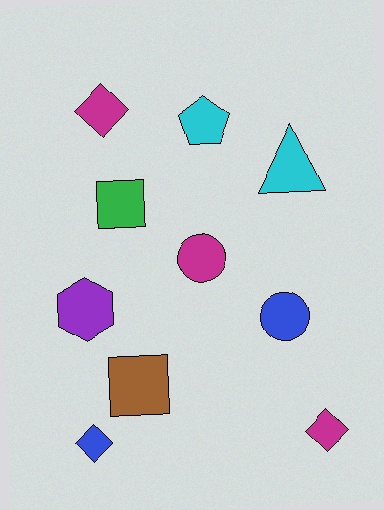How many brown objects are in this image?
There is 1 brown object.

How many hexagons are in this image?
There is 1 hexagon.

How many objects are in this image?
There are 10 objects.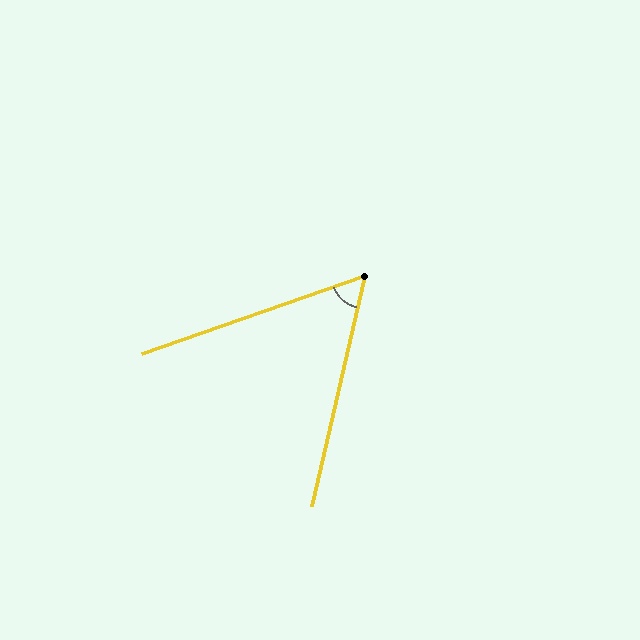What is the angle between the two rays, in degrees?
Approximately 58 degrees.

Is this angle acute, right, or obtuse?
It is acute.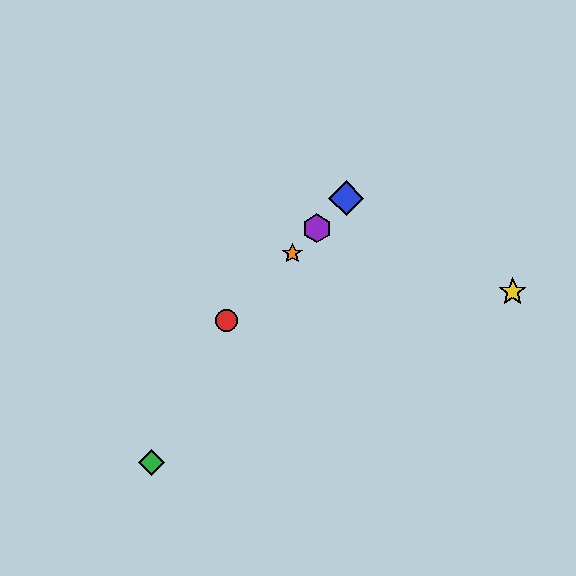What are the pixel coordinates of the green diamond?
The green diamond is at (151, 462).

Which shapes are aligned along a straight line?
The red circle, the blue diamond, the purple hexagon, the orange star are aligned along a straight line.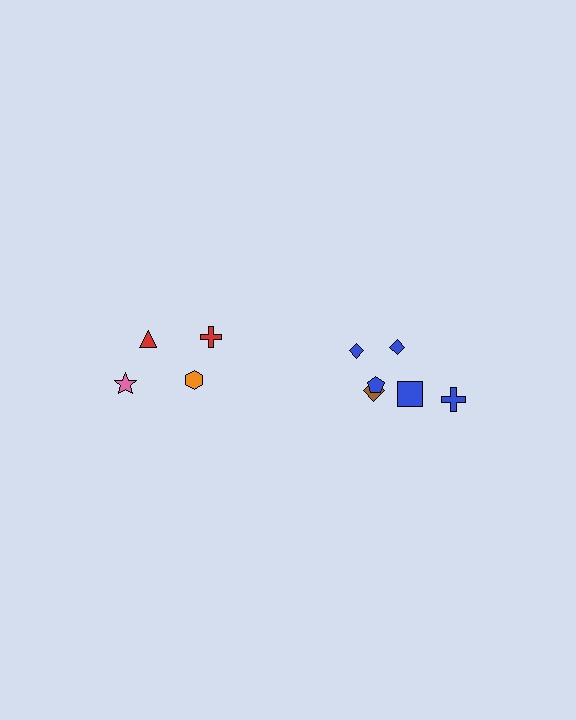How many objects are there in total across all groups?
There are 10 objects.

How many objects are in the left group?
There are 4 objects.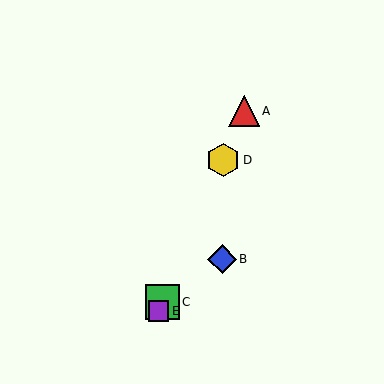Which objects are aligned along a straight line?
Objects A, C, D, E are aligned along a straight line.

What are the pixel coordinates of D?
Object D is at (223, 160).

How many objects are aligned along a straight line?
4 objects (A, C, D, E) are aligned along a straight line.